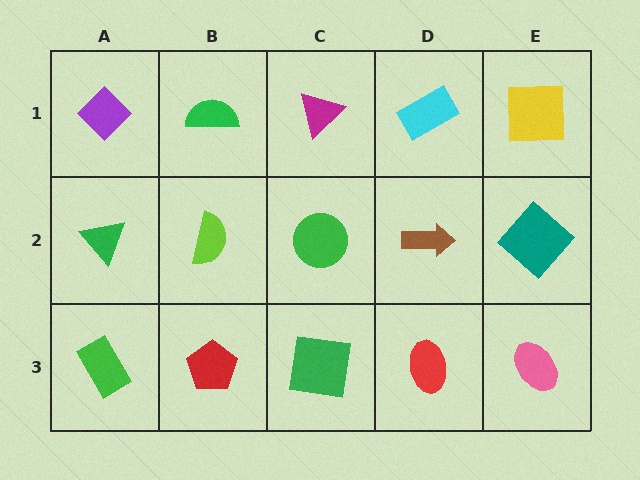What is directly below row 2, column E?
A pink ellipse.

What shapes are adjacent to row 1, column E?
A teal diamond (row 2, column E), a cyan rectangle (row 1, column D).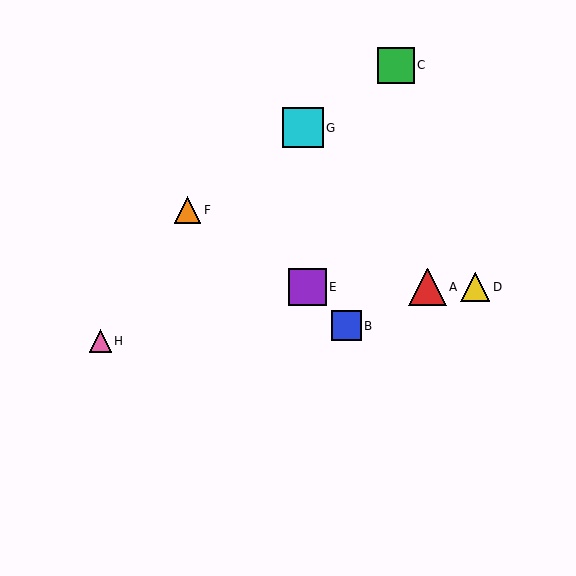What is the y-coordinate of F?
Object F is at y≈210.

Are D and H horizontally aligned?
No, D is at y≈287 and H is at y≈341.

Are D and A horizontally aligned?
Yes, both are at y≈287.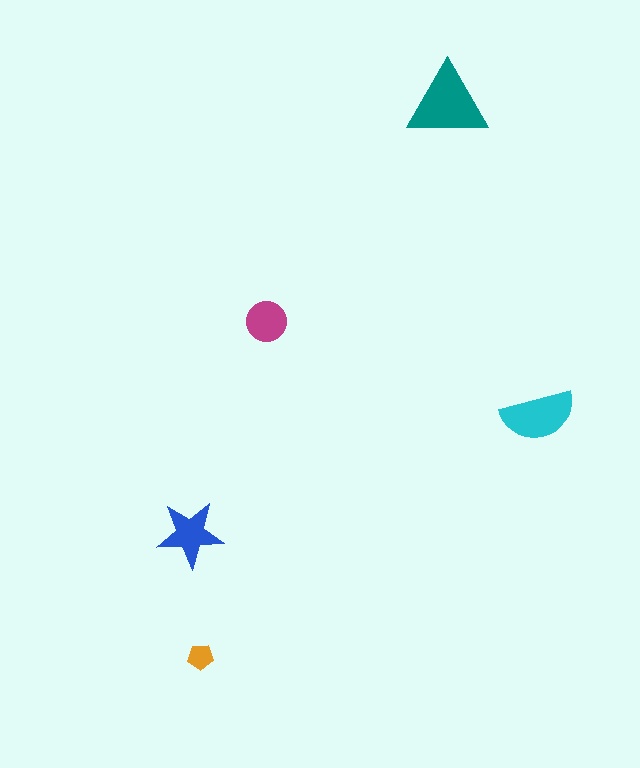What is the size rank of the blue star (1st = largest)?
3rd.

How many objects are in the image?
There are 5 objects in the image.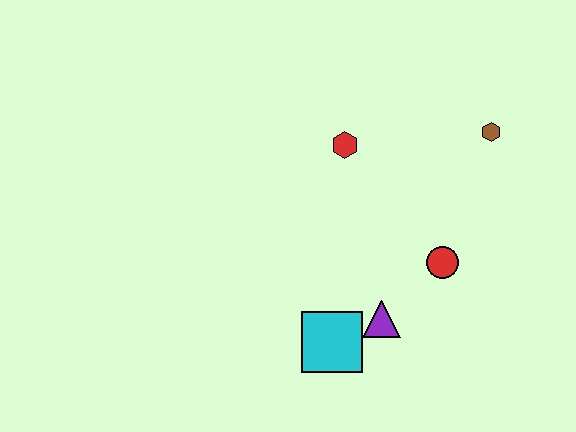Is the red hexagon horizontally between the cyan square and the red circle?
Yes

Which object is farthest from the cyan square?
The brown hexagon is farthest from the cyan square.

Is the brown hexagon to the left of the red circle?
No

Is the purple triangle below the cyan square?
No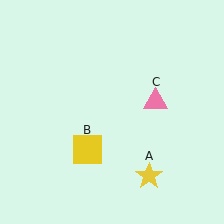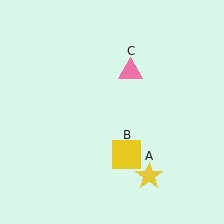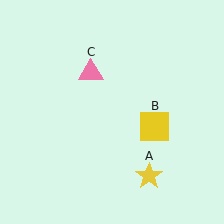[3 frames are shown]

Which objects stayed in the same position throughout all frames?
Yellow star (object A) remained stationary.